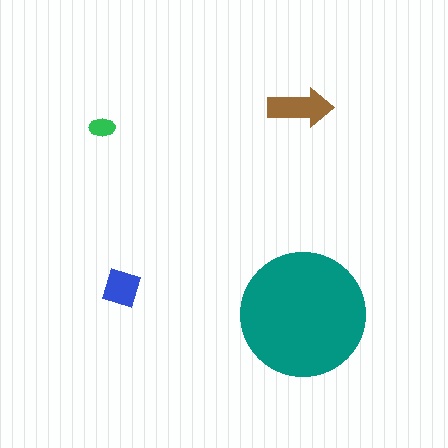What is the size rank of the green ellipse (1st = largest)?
4th.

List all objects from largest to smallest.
The teal circle, the brown arrow, the blue diamond, the green ellipse.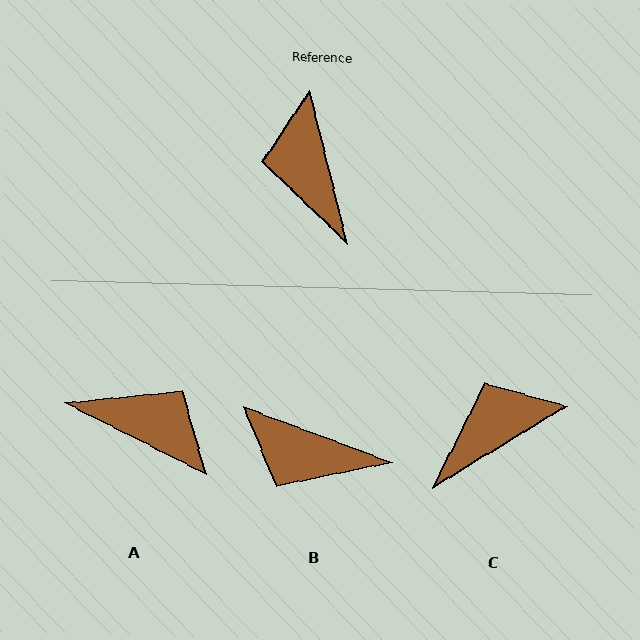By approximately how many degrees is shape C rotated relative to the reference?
Approximately 73 degrees clockwise.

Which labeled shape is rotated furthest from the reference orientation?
A, about 130 degrees away.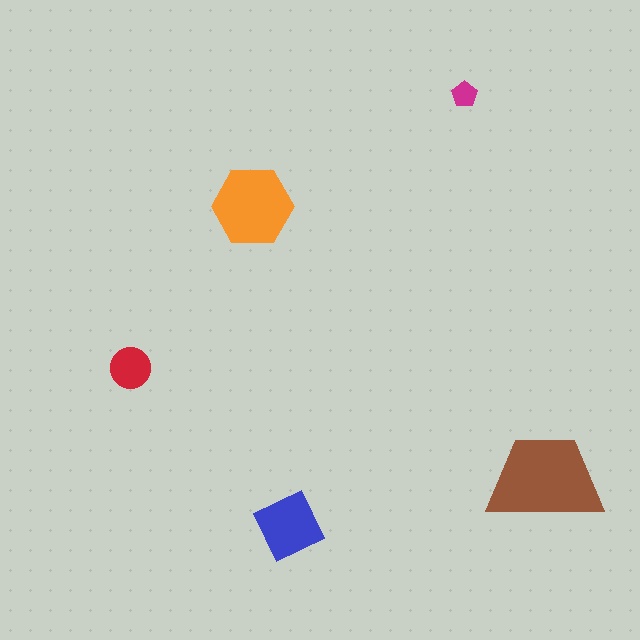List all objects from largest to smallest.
The brown trapezoid, the orange hexagon, the blue square, the red circle, the magenta pentagon.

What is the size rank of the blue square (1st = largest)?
3rd.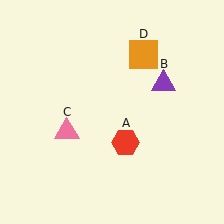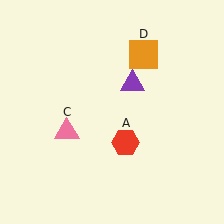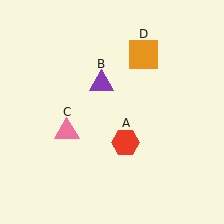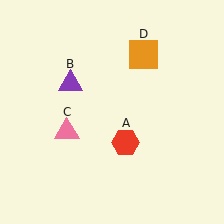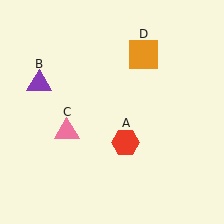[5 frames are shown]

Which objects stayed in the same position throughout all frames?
Red hexagon (object A) and pink triangle (object C) and orange square (object D) remained stationary.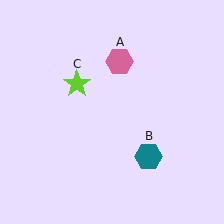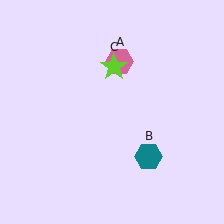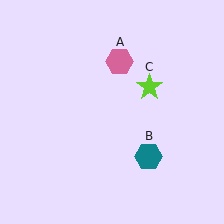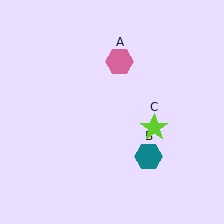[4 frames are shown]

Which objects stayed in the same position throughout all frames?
Pink hexagon (object A) and teal hexagon (object B) remained stationary.